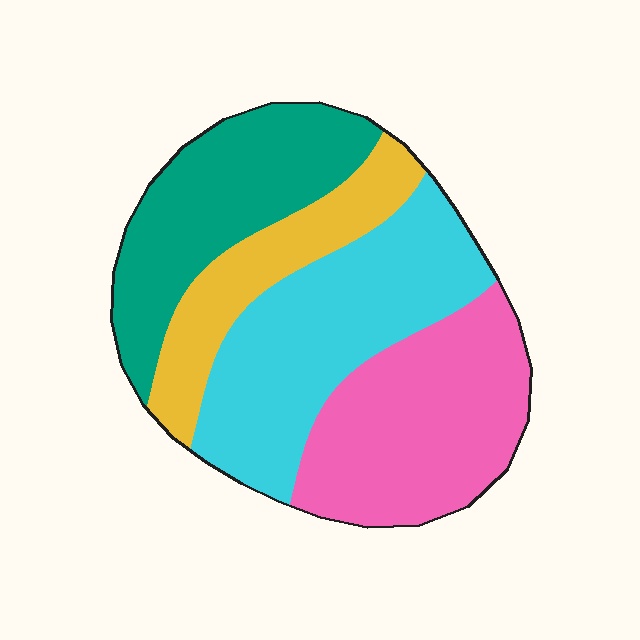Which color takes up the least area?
Yellow, at roughly 15%.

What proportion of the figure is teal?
Teal takes up about one quarter (1/4) of the figure.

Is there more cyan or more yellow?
Cyan.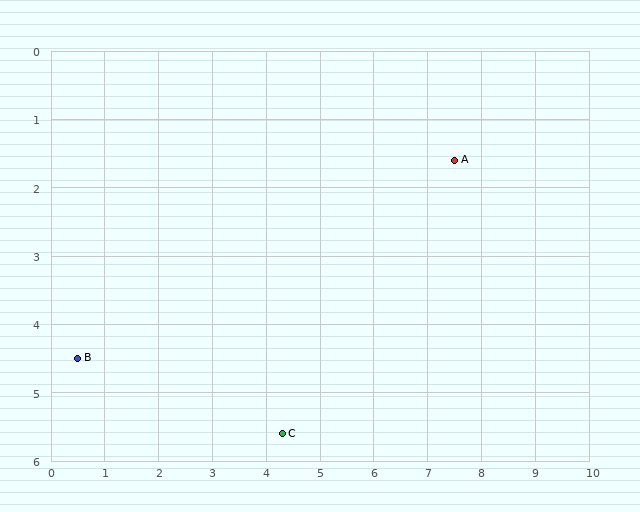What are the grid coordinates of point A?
Point A is at approximately (7.5, 1.6).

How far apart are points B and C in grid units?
Points B and C are about 4.0 grid units apart.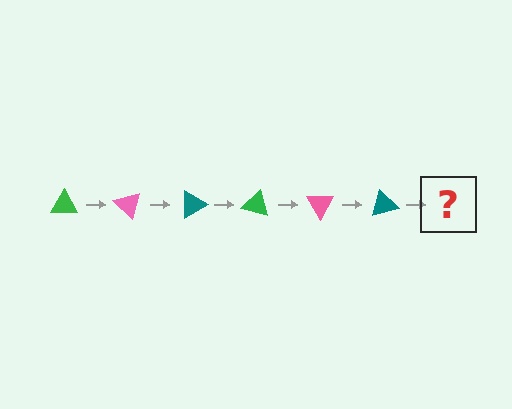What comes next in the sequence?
The next element should be a green triangle, rotated 270 degrees from the start.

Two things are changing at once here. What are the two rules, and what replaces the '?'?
The two rules are that it rotates 45 degrees each step and the color cycles through green, pink, and teal. The '?' should be a green triangle, rotated 270 degrees from the start.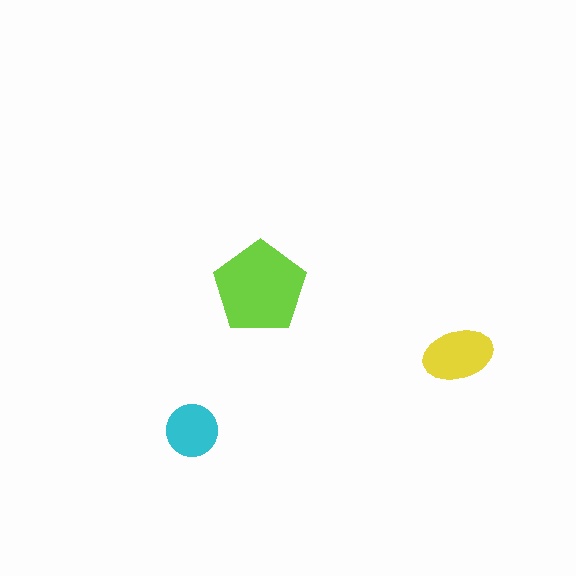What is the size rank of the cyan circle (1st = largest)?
3rd.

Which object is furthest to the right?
The yellow ellipse is rightmost.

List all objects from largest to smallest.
The lime pentagon, the yellow ellipse, the cyan circle.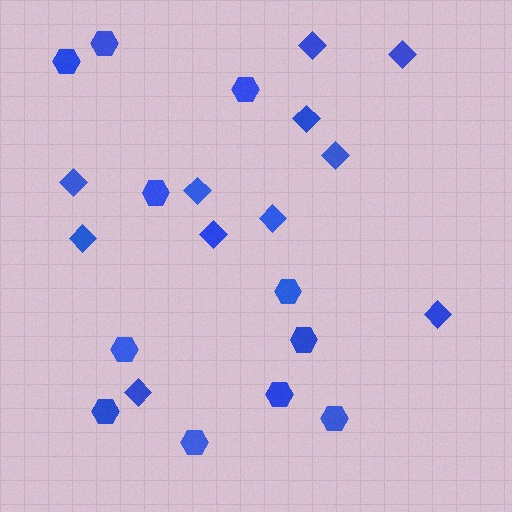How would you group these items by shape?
There are 2 groups: one group of hexagons (11) and one group of diamonds (11).